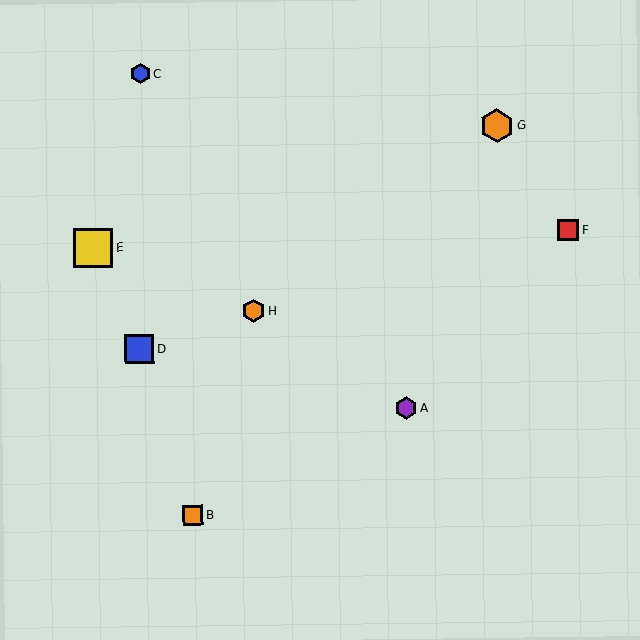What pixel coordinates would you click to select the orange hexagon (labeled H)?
Click at (254, 311) to select the orange hexagon H.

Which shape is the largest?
The yellow square (labeled E) is the largest.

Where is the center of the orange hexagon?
The center of the orange hexagon is at (254, 311).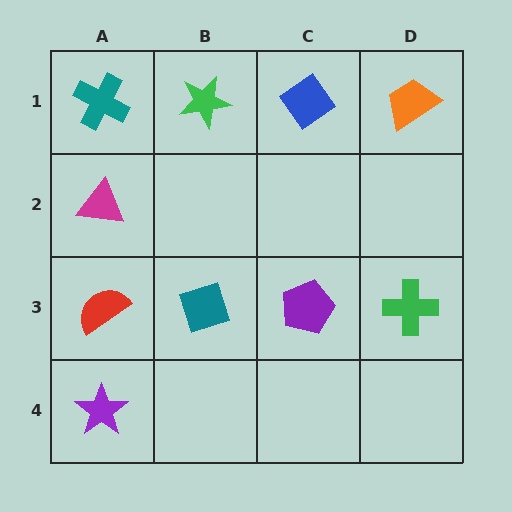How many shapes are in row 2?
1 shape.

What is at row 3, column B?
A teal diamond.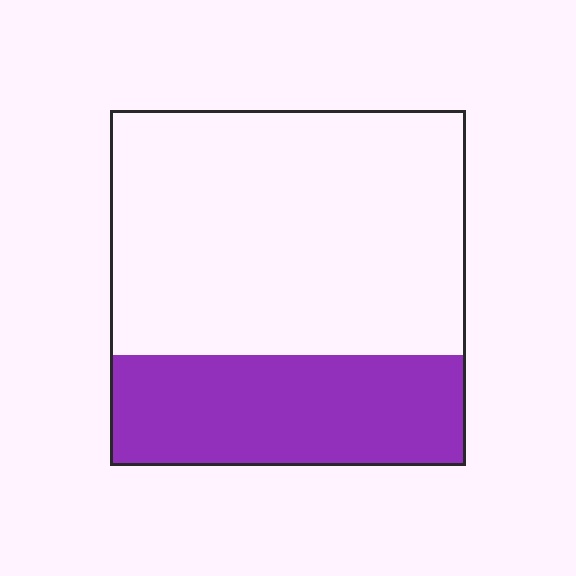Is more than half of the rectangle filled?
No.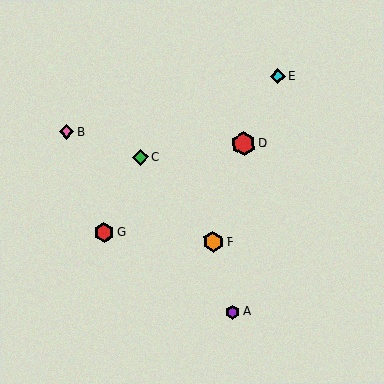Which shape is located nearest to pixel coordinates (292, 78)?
The cyan diamond (labeled E) at (278, 76) is nearest to that location.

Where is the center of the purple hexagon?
The center of the purple hexagon is at (233, 312).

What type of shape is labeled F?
Shape F is an orange hexagon.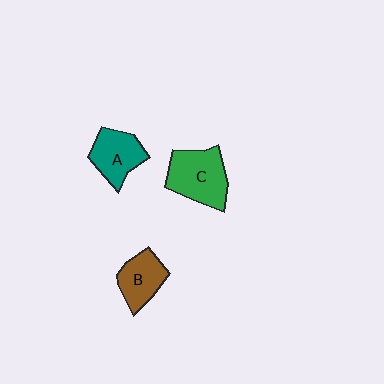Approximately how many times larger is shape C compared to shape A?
Approximately 1.3 times.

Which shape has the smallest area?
Shape B (brown).